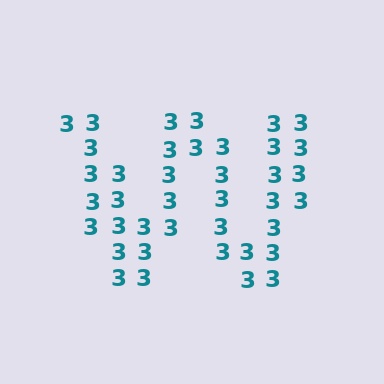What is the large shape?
The large shape is the letter W.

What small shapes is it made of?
It is made of small digit 3's.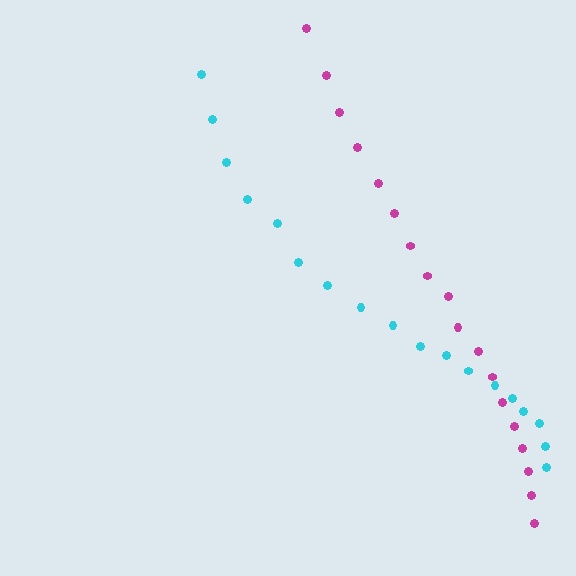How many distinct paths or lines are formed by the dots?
There are 2 distinct paths.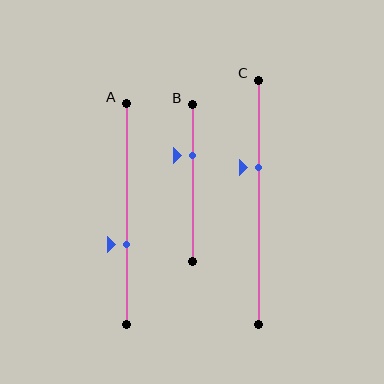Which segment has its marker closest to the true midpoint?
Segment A has its marker closest to the true midpoint.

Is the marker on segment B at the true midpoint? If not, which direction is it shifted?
No, the marker on segment B is shifted upward by about 17% of the segment length.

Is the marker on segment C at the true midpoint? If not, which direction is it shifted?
No, the marker on segment C is shifted upward by about 14% of the segment length.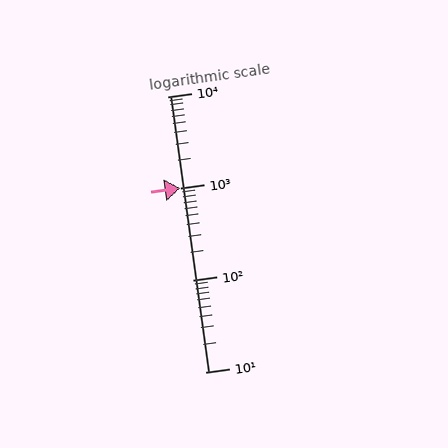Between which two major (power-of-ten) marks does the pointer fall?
The pointer is between 1000 and 10000.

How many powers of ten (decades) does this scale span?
The scale spans 3 decades, from 10 to 10000.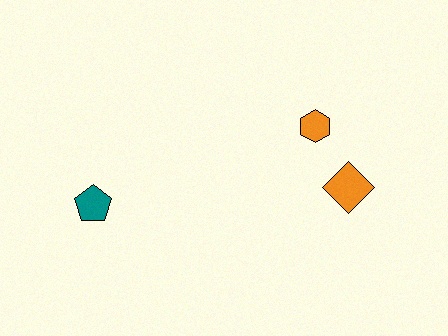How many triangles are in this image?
There are no triangles.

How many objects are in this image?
There are 3 objects.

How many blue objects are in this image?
There are no blue objects.